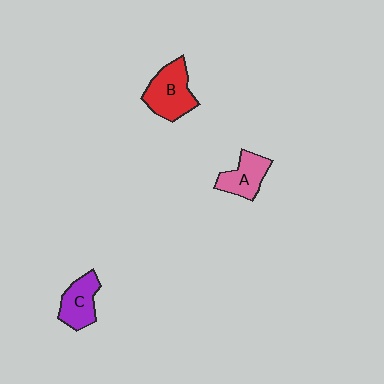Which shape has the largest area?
Shape B (red).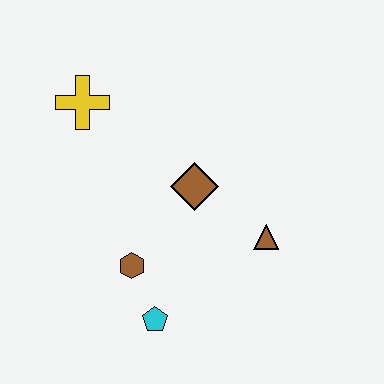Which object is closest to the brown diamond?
The brown triangle is closest to the brown diamond.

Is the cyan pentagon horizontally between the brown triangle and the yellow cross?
Yes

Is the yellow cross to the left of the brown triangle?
Yes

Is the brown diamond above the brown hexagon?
Yes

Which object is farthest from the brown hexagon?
The yellow cross is farthest from the brown hexagon.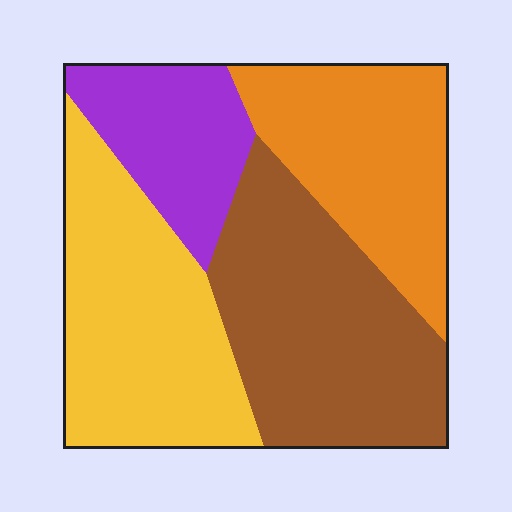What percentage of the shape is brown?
Brown covers about 30% of the shape.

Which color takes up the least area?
Purple, at roughly 15%.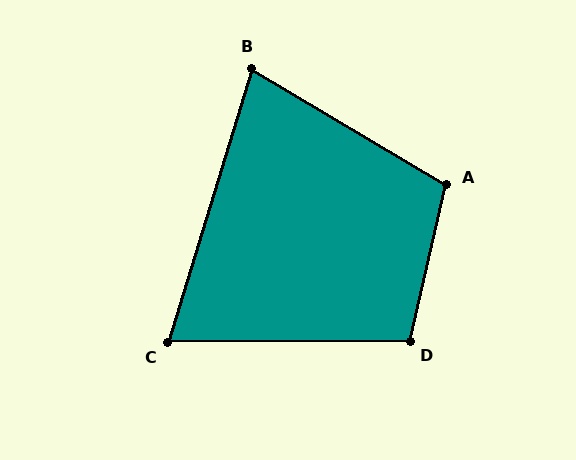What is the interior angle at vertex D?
Approximately 103 degrees (obtuse).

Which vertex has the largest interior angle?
A, at approximately 108 degrees.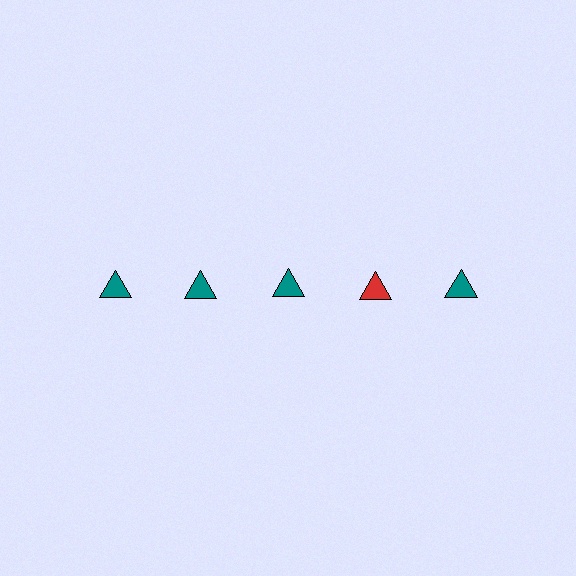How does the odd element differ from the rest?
It has a different color: red instead of teal.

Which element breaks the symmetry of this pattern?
The red triangle in the top row, second from right column breaks the symmetry. All other shapes are teal triangles.